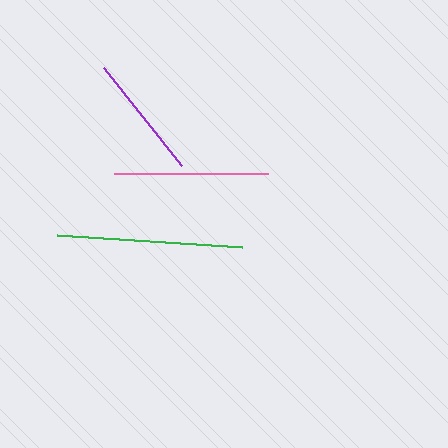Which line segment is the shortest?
The purple line is the shortest at approximately 126 pixels.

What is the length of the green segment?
The green segment is approximately 185 pixels long.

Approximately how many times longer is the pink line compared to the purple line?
The pink line is approximately 1.2 times the length of the purple line.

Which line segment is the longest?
The green line is the longest at approximately 185 pixels.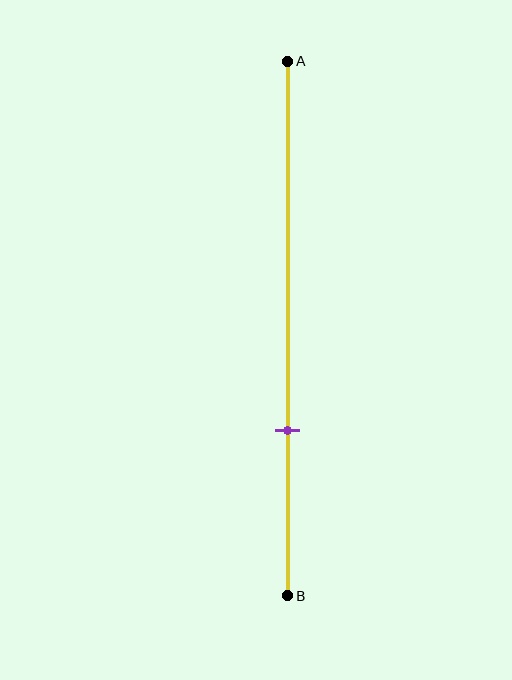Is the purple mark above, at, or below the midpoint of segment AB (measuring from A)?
The purple mark is below the midpoint of segment AB.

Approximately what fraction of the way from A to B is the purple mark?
The purple mark is approximately 70% of the way from A to B.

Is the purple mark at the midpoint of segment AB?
No, the mark is at about 70% from A, not at the 50% midpoint.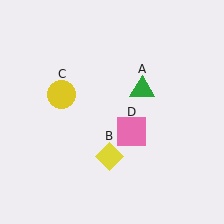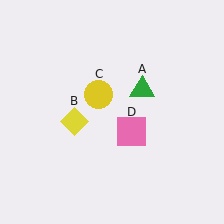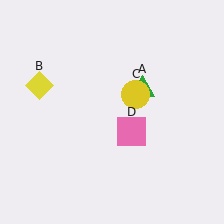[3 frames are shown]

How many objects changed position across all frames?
2 objects changed position: yellow diamond (object B), yellow circle (object C).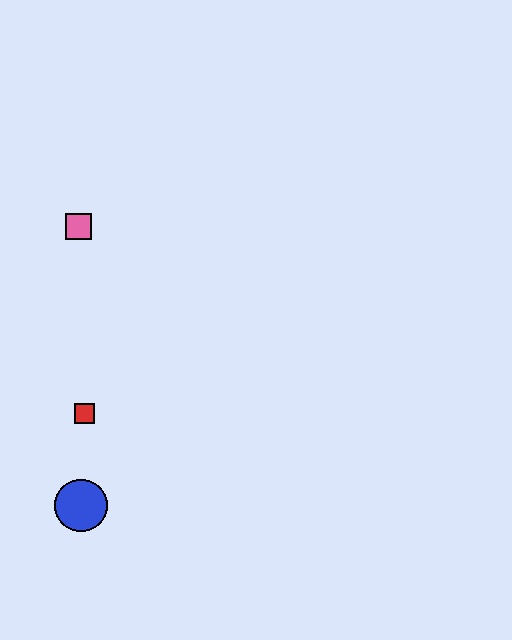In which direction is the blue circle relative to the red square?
The blue circle is below the red square.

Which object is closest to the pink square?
The red square is closest to the pink square.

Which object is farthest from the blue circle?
The pink square is farthest from the blue circle.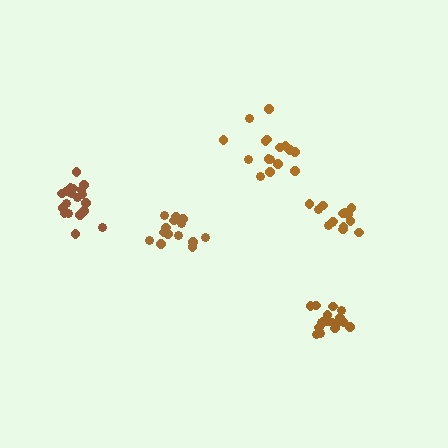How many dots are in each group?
Group 1: 14 dots, Group 2: 16 dots, Group 3: 17 dots, Group 4: 15 dots, Group 5: 19 dots (81 total).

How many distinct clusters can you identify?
There are 5 distinct clusters.